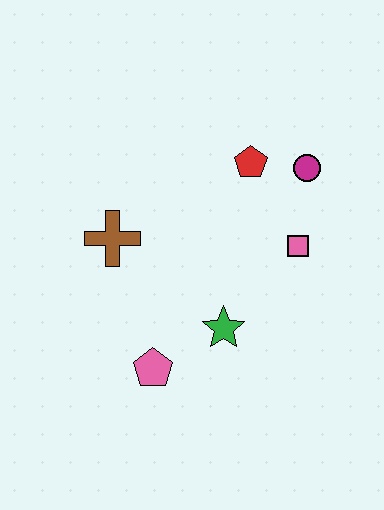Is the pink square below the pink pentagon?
No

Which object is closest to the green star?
The pink pentagon is closest to the green star.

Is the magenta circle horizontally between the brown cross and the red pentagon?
No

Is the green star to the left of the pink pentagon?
No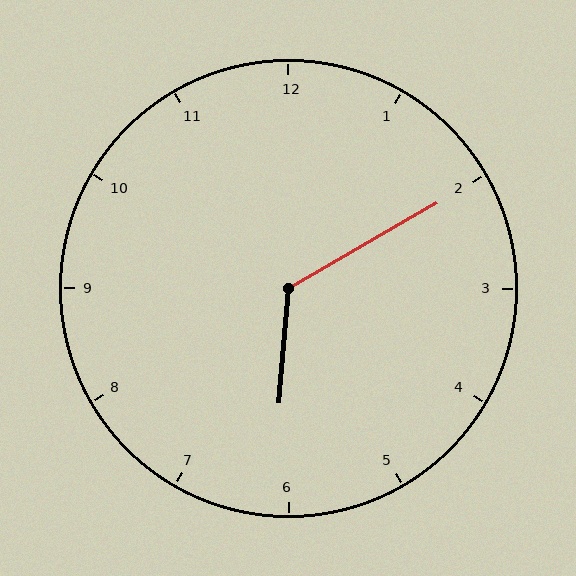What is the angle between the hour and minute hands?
Approximately 125 degrees.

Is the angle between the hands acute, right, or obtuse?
It is obtuse.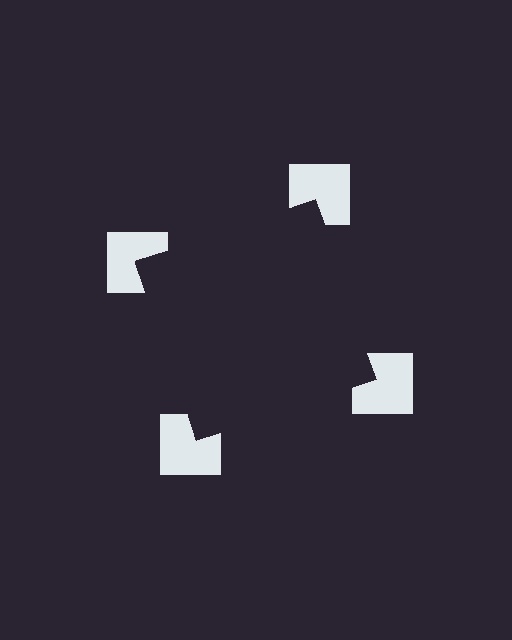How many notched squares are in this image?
There are 4 — one at each vertex of the illusory square.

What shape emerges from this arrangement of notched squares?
An illusory square — its edges are inferred from the aligned wedge cuts in the notched squares, not physically drawn.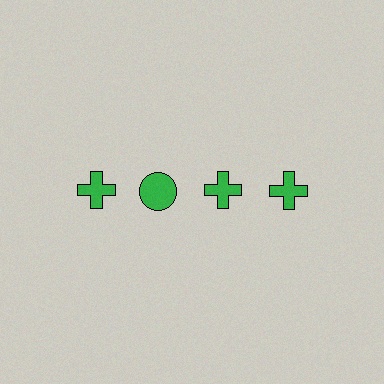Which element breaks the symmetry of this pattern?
The green circle in the top row, second from left column breaks the symmetry. All other shapes are green crosses.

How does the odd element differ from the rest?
It has a different shape: circle instead of cross.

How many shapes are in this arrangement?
There are 4 shapes arranged in a grid pattern.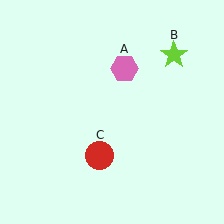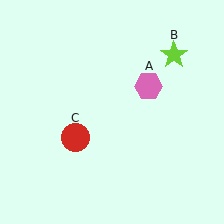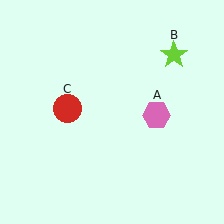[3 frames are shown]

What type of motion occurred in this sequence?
The pink hexagon (object A), red circle (object C) rotated clockwise around the center of the scene.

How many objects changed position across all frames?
2 objects changed position: pink hexagon (object A), red circle (object C).